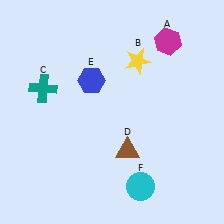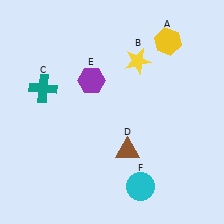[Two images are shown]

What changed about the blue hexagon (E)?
In Image 1, E is blue. In Image 2, it changed to purple.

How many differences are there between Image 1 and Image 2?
There are 2 differences between the two images.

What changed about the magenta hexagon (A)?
In Image 1, A is magenta. In Image 2, it changed to yellow.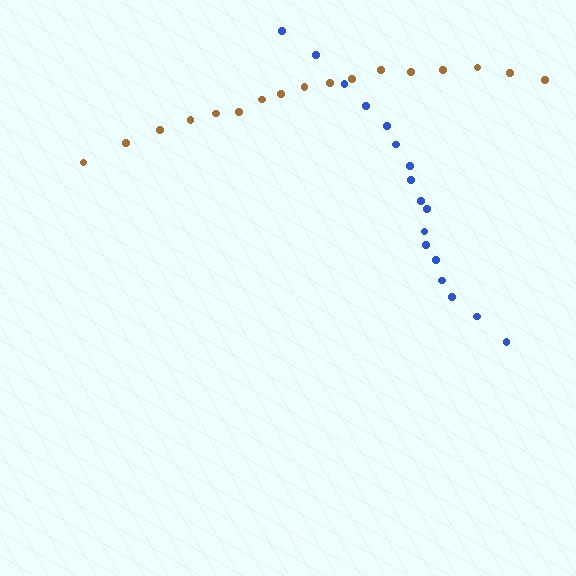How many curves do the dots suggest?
There are 2 distinct paths.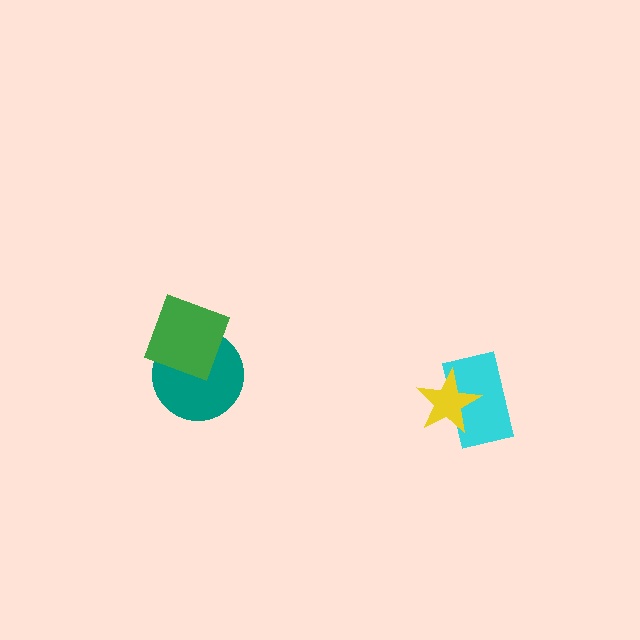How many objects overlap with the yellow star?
1 object overlaps with the yellow star.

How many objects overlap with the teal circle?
1 object overlaps with the teal circle.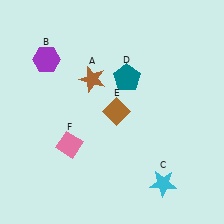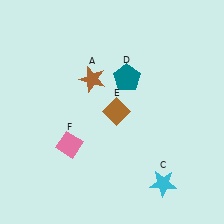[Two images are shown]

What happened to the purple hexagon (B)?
The purple hexagon (B) was removed in Image 2. It was in the top-left area of Image 1.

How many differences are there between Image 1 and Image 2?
There is 1 difference between the two images.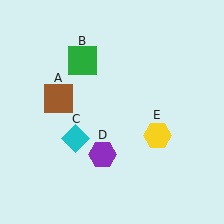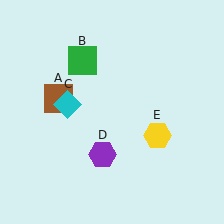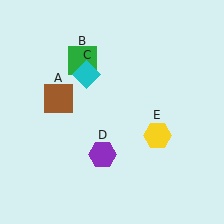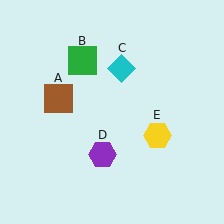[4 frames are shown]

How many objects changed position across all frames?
1 object changed position: cyan diamond (object C).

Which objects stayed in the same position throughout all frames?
Brown square (object A) and green square (object B) and purple hexagon (object D) and yellow hexagon (object E) remained stationary.